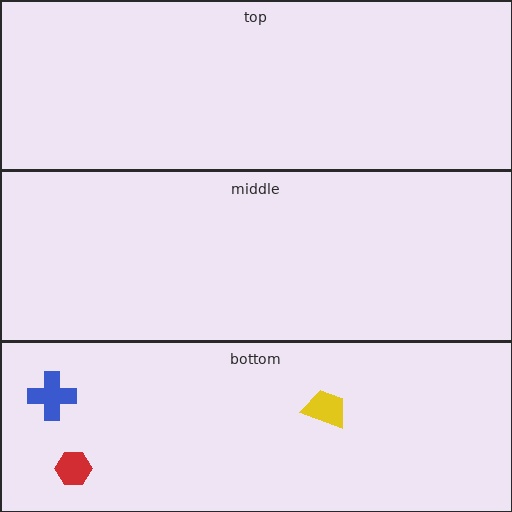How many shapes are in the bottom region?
3.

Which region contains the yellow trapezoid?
The bottom region.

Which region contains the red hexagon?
The bottom region.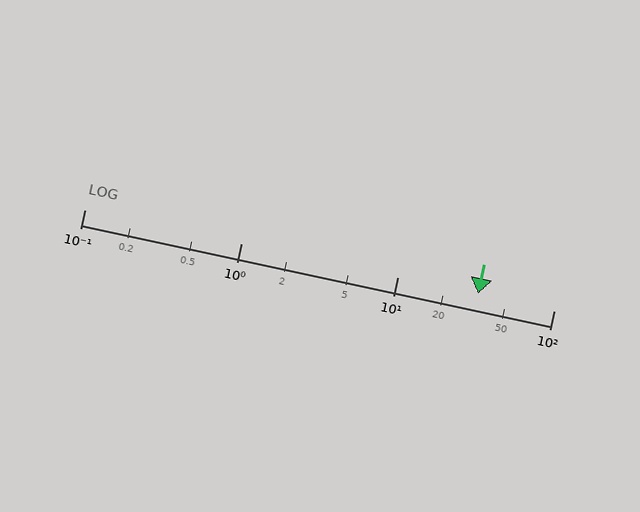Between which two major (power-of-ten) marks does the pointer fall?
The pointer is between 10 and 100.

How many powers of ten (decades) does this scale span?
The scale spans 3 decades, from 0.1 to 100.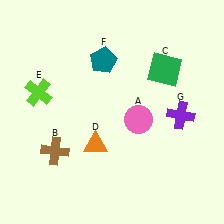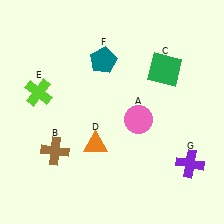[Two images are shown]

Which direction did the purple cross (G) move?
The purple cross (G) moved down.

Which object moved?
The purple cross (G) moved down.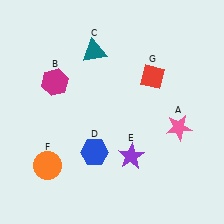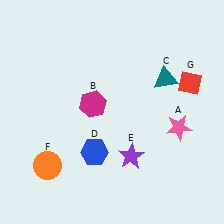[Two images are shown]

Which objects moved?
The objects that moved are: the magenta hexagon (B), the teal triangle (C), the red diamond (G).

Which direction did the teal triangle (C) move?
The teal triangle (C) moved right.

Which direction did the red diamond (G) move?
The red diamond (G) moved right.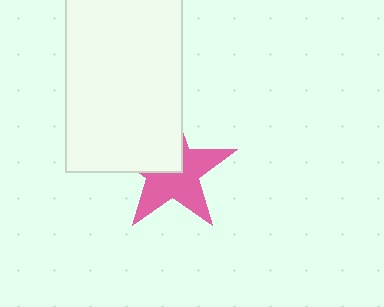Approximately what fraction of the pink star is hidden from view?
Roughly 40% of the pink star is hidden behind the white rectangle.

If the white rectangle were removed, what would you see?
You would see the complete pink star.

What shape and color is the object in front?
The object in front is a white rectangle.